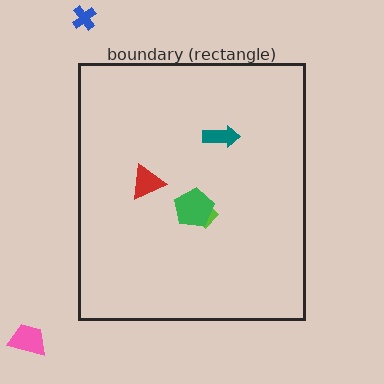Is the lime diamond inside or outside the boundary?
Inside.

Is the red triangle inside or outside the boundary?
Inside.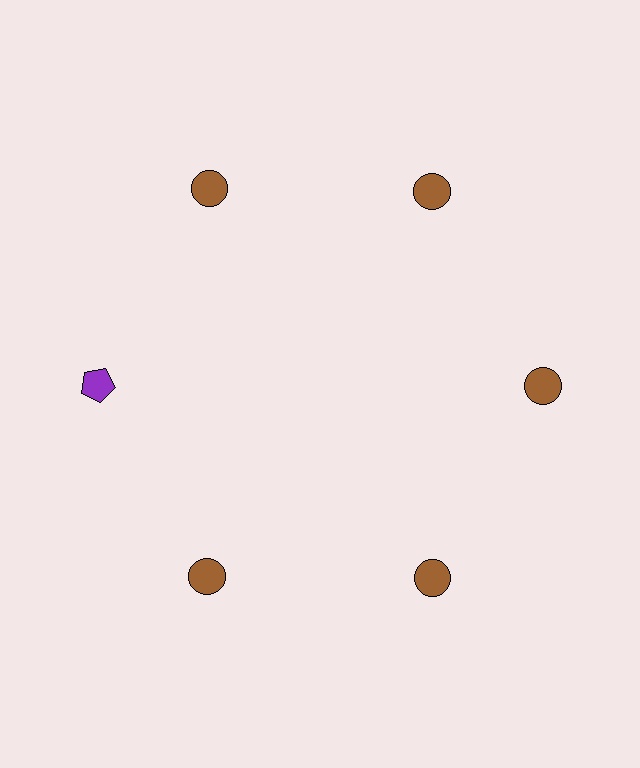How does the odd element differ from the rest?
It differs in both color (purple instead of brown) and shape (pentagon instead of circle).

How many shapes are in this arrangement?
There are 6 shapes arranged in a ring pattern.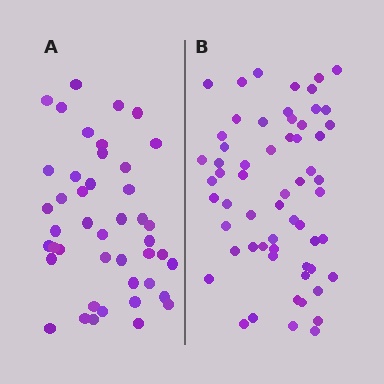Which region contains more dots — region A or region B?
Region B (the right region) has more dots.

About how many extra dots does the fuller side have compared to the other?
Region B has approximately 15 more dots than region A.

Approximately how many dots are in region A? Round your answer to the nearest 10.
About 40 dots. (The exact count is 44, which rounds to 40.)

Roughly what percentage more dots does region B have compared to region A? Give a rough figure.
About 35% more.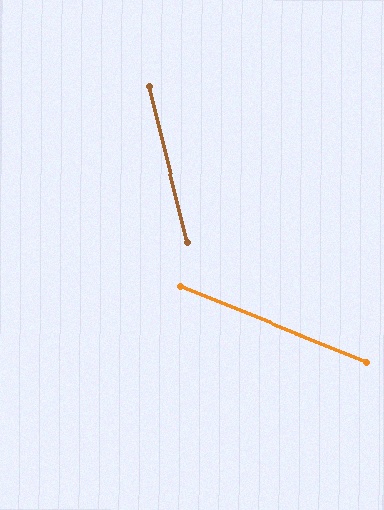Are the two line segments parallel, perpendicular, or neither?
Neither parallel nor perpendicular — they differ by about 54°.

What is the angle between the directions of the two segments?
Approximately 54 degrees.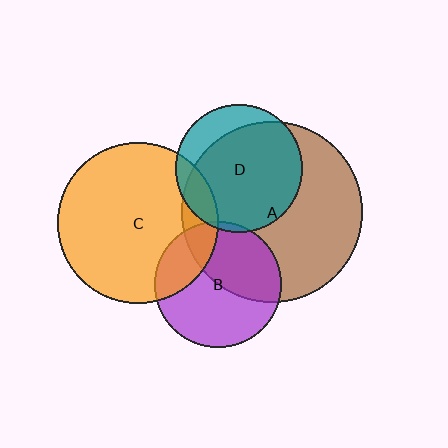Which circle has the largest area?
Circle A (brown).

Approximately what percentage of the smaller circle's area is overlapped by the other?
Approximately 75%.